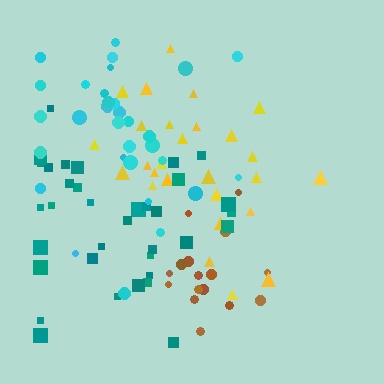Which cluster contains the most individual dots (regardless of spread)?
Teal (35).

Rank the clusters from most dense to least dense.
brown, cyan, teal, yellow.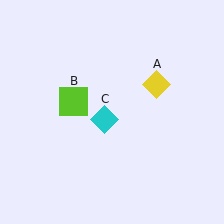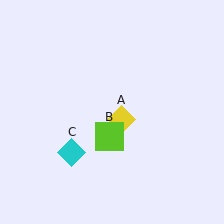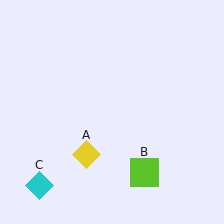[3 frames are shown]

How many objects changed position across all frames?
3 objects changed position: yellow diamond (object A), lime square (object B), cyan diamond (object C).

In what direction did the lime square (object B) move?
The lime square (object B) moved down and to the right.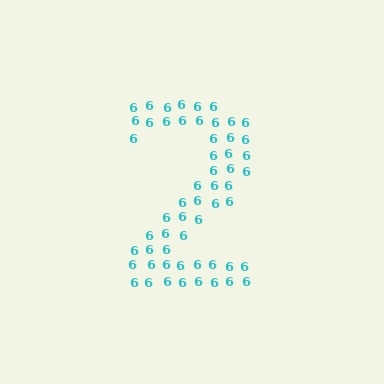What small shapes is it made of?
It is made of small digit 6's.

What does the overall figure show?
The overall figure shows the digit 2.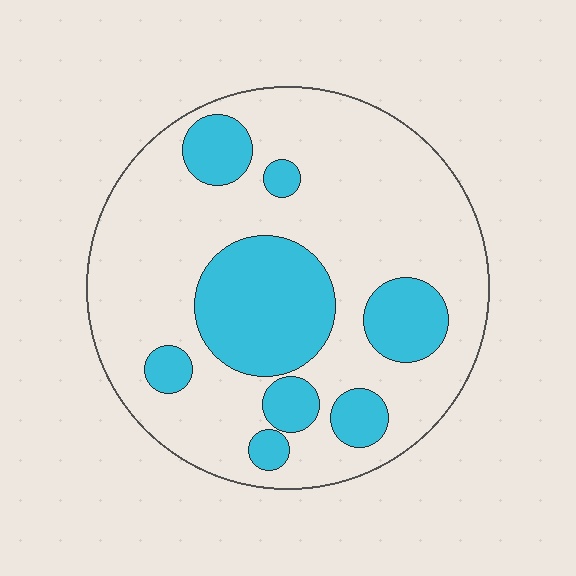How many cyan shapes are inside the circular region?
8.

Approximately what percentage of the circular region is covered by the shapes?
Approximately 30%.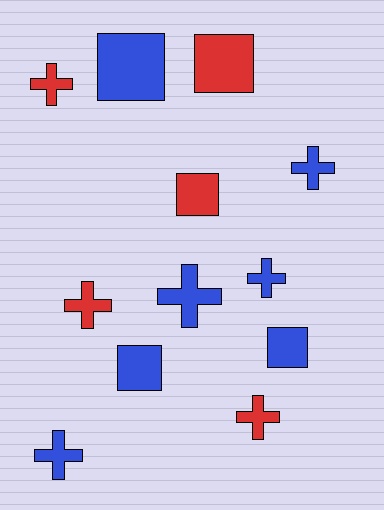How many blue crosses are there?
There are 4 blue crosses.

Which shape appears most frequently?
Cross, with 7 objects.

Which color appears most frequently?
Blue, with 7 objects.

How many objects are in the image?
There are 12 objects.